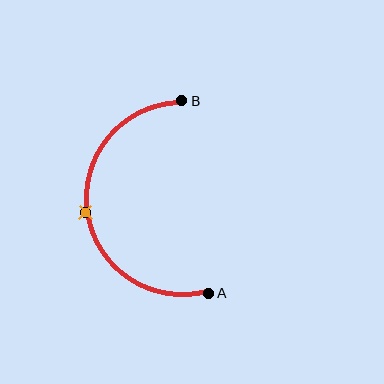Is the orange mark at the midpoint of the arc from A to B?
Yes. The orange mark lies on the arc at equal arc-length from both A and B — it is the arc midpoint.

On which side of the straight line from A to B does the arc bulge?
The arc bulges to the left of the straight line connecting A and B.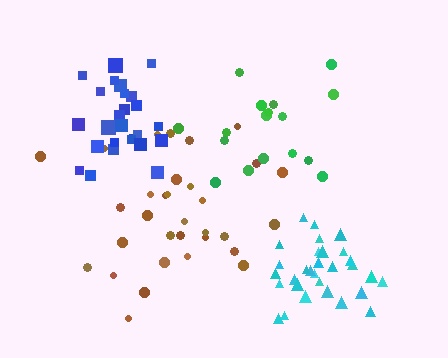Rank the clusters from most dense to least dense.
blue, cyan, brown, green.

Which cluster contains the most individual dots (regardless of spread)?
Brown (32).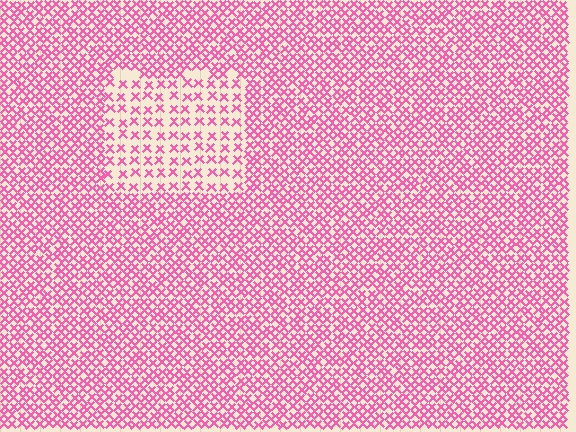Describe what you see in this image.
The image contains small pink elements arranged at two different densities. A rectangle-shaped region is visible where the elements are less densely packed than the surrounding area.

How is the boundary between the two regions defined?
The boundary is defined by a change in element density (approximately 2.2x ratio). All elements are the same color, size, and shape.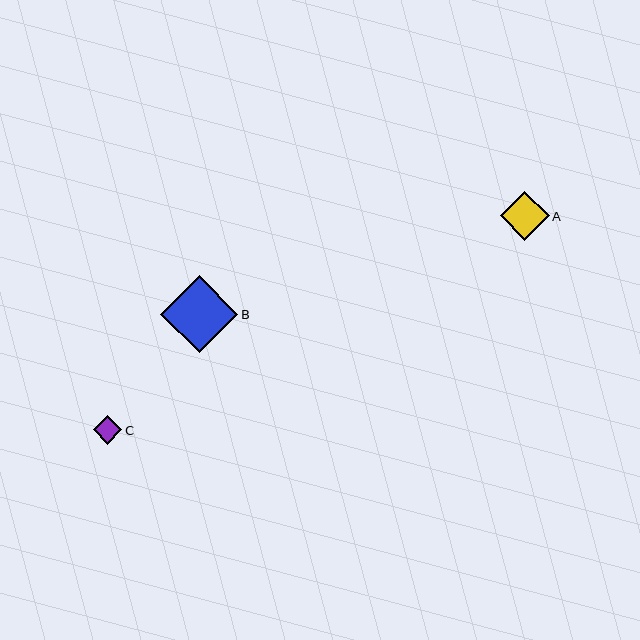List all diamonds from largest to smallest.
From largest to smallest: B, A, C.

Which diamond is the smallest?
Diamond C is the smallest with a size of approximately 29 pixels.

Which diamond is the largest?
Diamond B is the largest with a size of approximately 77 pixels.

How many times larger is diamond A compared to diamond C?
Diamond A is approximately 1.7 times the size of diamond C.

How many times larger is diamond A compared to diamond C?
Diamond A is approximately 1.7 times the size of diamond C.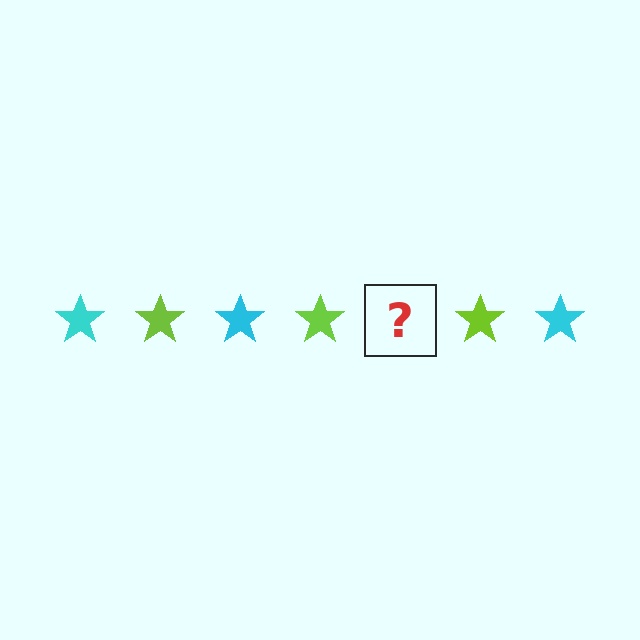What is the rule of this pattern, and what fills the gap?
The rule is that the pattern cycles through cyan, lime stars. The gap should be filled with a cyan star.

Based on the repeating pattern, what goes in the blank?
The blank should be a cyan star.